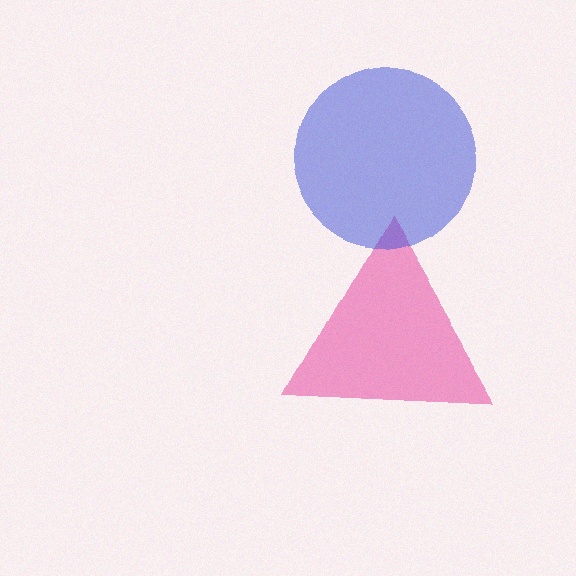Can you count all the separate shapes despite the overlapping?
Yes, there are 2 separate shapes.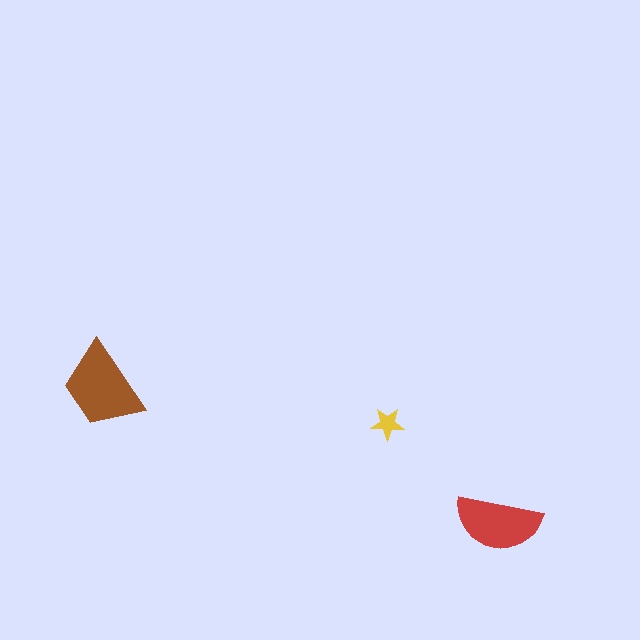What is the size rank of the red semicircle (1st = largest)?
2nd.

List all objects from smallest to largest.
The yellow star, the red semicircle, the brown trapezoid.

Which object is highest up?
The brown trapezoid is topmost.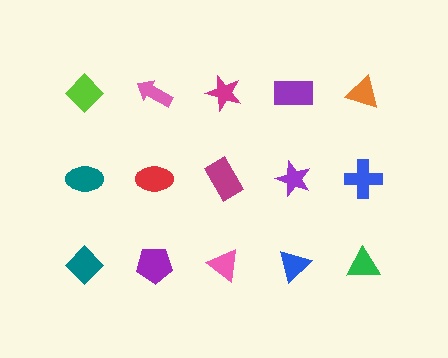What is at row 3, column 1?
A teal diamond.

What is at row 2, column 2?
A red ellipse.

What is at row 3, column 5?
A green triangle.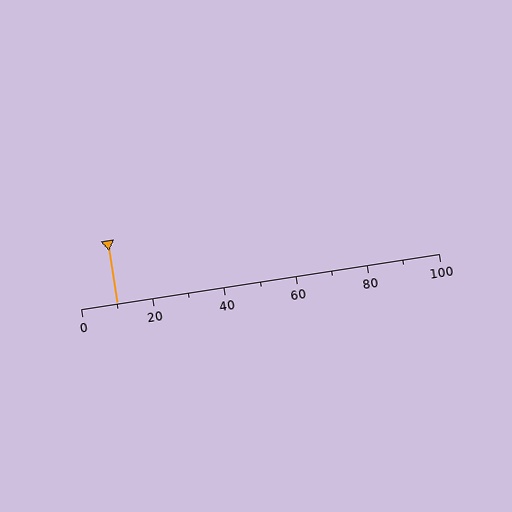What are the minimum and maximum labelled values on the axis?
The axis runs from 0 to 100.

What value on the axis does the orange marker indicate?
The marker indicates approximately 10.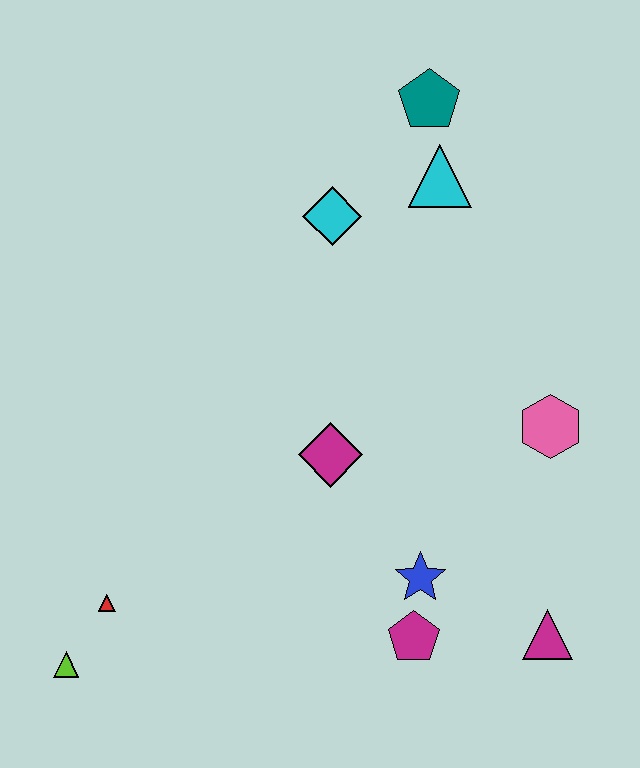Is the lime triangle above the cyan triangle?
No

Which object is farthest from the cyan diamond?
The lime triangle is farthest from the cyan diamond.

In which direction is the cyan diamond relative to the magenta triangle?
The cyan diamond is above the magenta triangle.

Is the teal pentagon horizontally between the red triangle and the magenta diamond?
No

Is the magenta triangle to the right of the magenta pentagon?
Yes